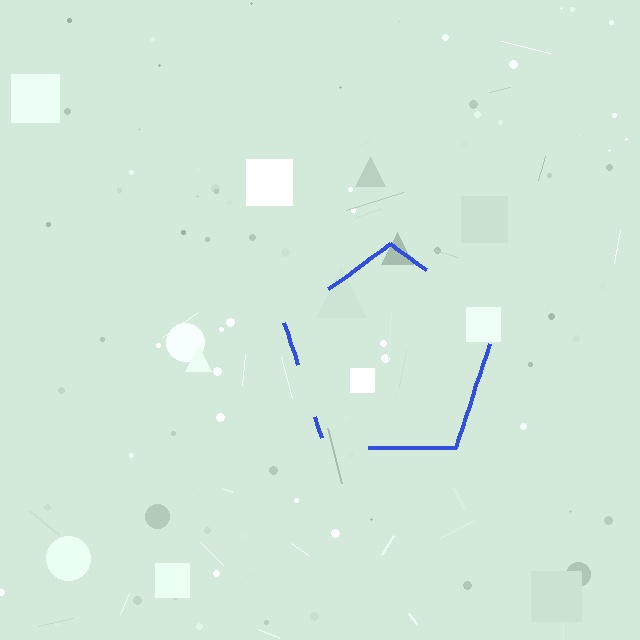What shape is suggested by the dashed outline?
The dashed outline suggests a pentagon.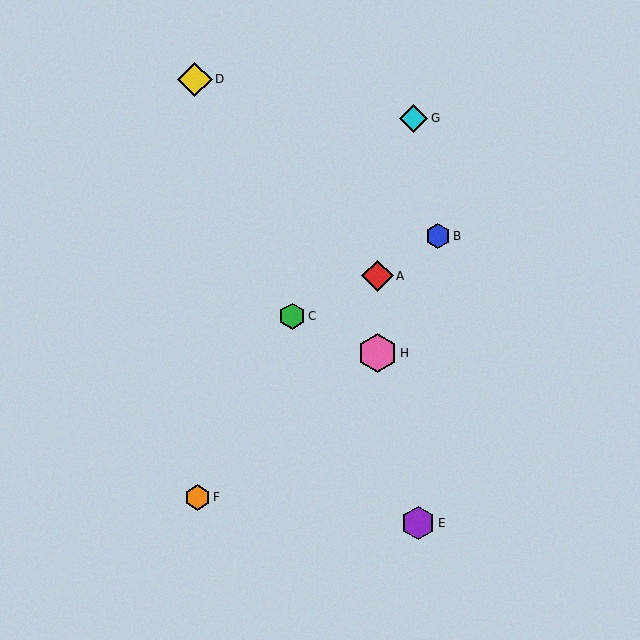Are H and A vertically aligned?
Yes, both are at x≈378.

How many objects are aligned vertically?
2 objects (A, H) are aligned vertically.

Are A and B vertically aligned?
No, A is at x≈378 and B is at x≈438.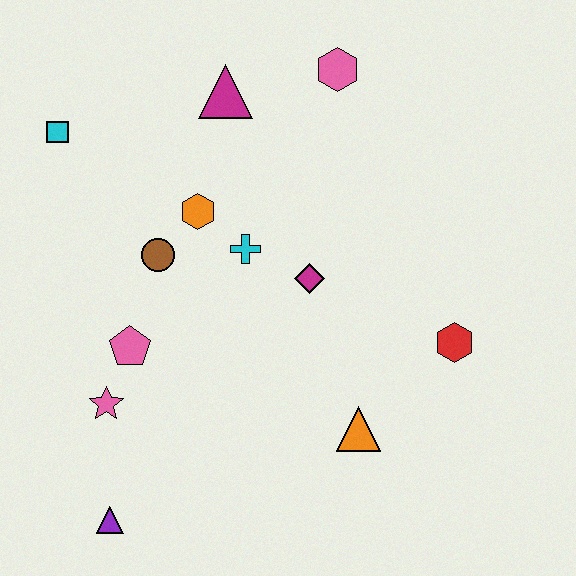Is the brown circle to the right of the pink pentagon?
Yes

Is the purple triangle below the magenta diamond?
Yes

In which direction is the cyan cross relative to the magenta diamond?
The cyan cross is to the left of the magenta diamond.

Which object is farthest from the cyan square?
The red hexagon is farthest from the cyan square.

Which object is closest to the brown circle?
The orange hexagon is closest to the brown circle.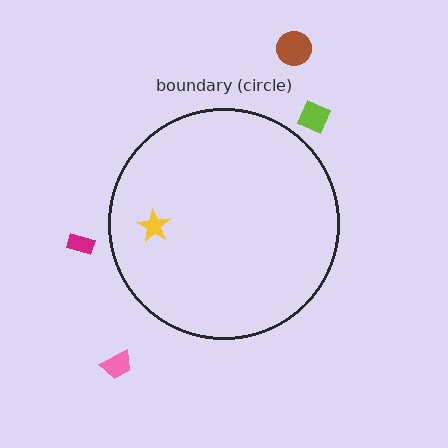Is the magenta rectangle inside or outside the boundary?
Outside.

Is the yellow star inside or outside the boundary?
Inside.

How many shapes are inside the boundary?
1 inside, 4 outside.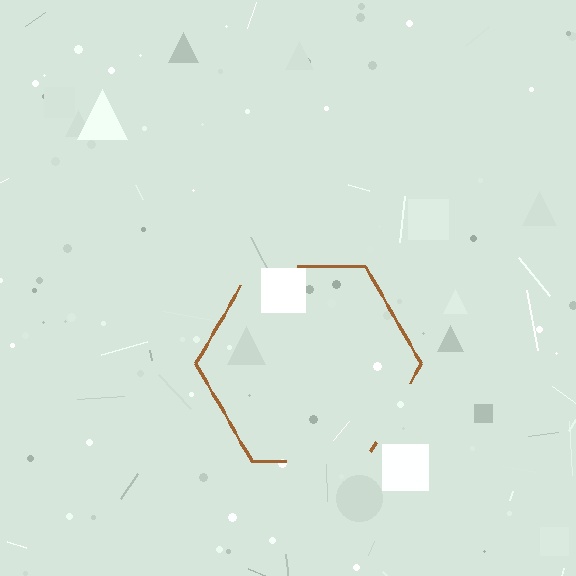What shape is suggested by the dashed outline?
The dashed outline suggests a hexagon.